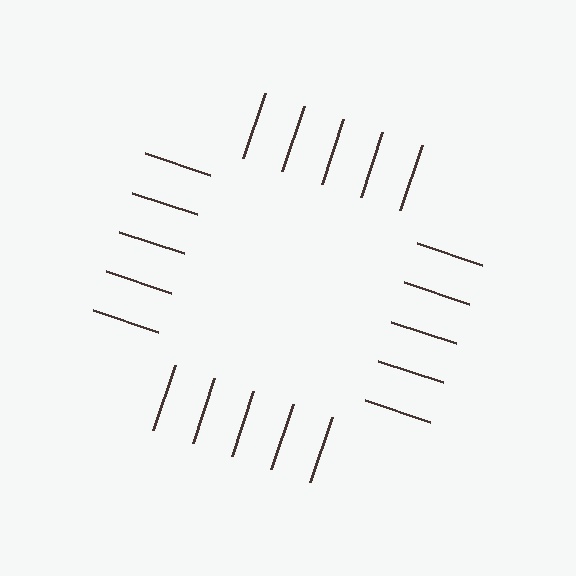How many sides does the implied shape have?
4 sides — the line-ends trace a square.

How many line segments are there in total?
20 — 5 along each of the 4 edges.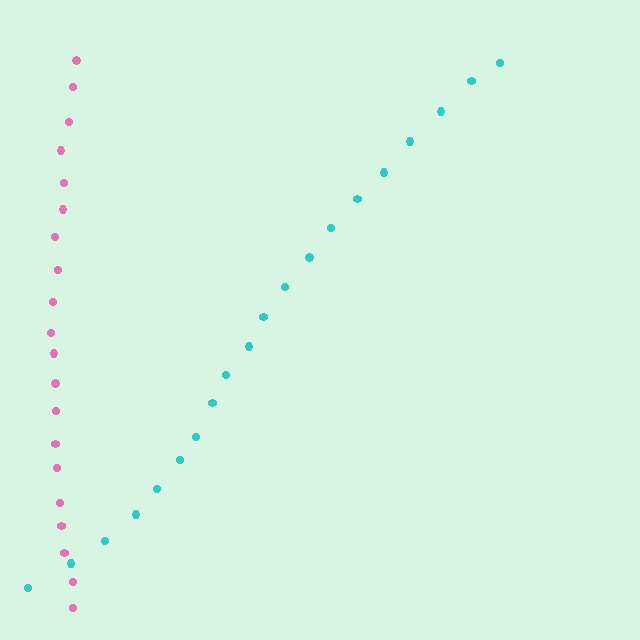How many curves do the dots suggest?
There are 2 distinct paths.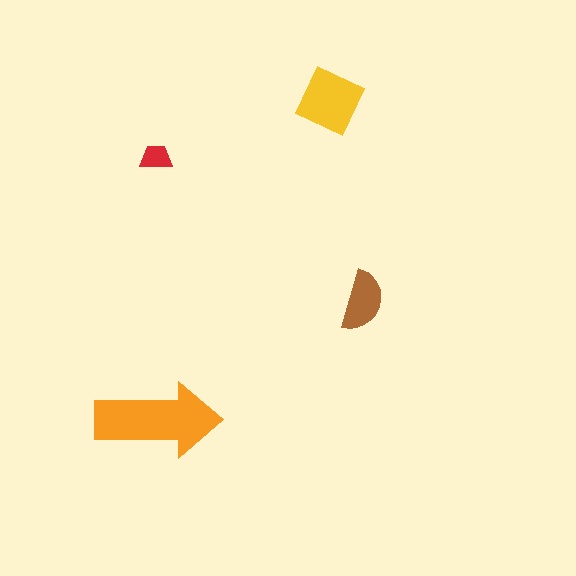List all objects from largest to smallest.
The orange arrow, the yellow diamond, the brown semicircle, the red trapezoid.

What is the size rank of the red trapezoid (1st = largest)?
4th.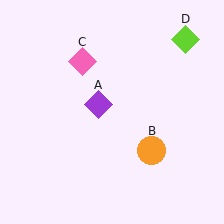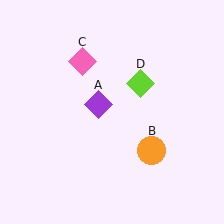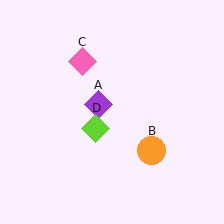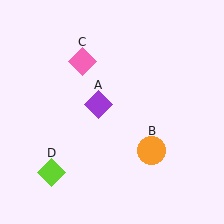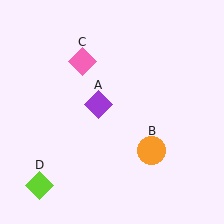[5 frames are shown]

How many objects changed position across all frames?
1 object changed position: lime diamond (object D).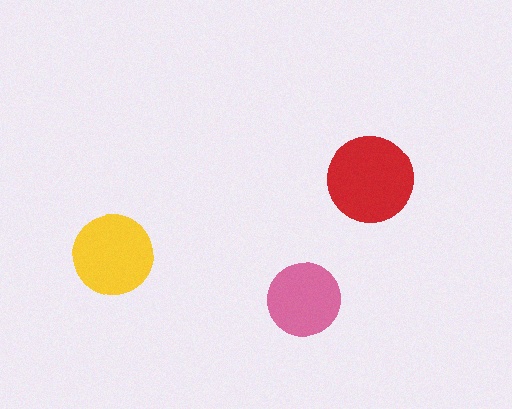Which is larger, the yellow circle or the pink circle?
The yellow one.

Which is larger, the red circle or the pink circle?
The red one.